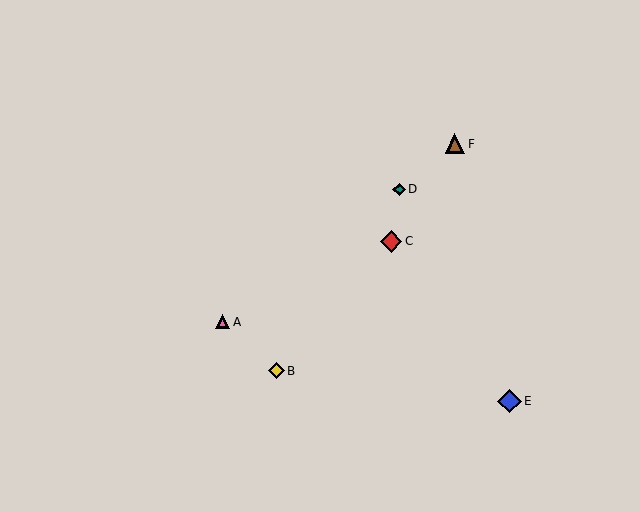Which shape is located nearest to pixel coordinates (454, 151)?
The brown triangle (labeled F) at (455, 144) is nearest to that location.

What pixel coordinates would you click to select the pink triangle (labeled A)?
Click at (222, 322) to select the pink triangle A.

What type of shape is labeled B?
Shape B is a yellow diamond.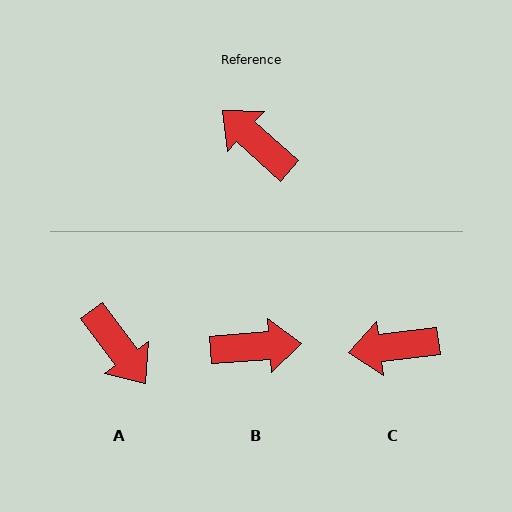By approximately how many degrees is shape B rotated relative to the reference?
Approximately 134 degrees clockwise.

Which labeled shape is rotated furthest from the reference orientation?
A, about 169 degrees away.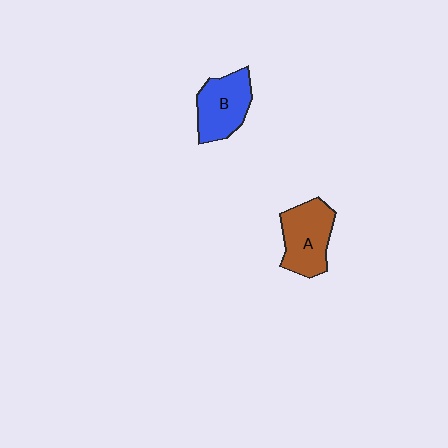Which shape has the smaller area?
Shape B (blue).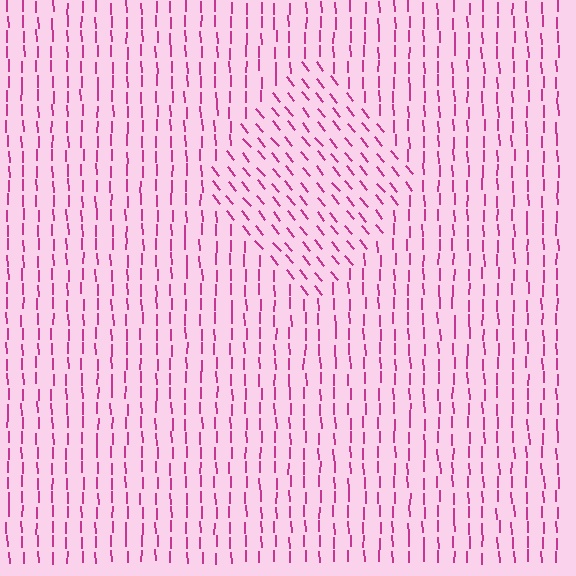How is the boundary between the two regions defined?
The boundary is defined purely by a change in line orientation (approximately 38 degrees difference). All lines are the same color and thickness.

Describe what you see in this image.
The image is filled with small magenta line segments. A diamond region in the image has lines oriented differently from the surrounding lines, creating a visible texture boundary.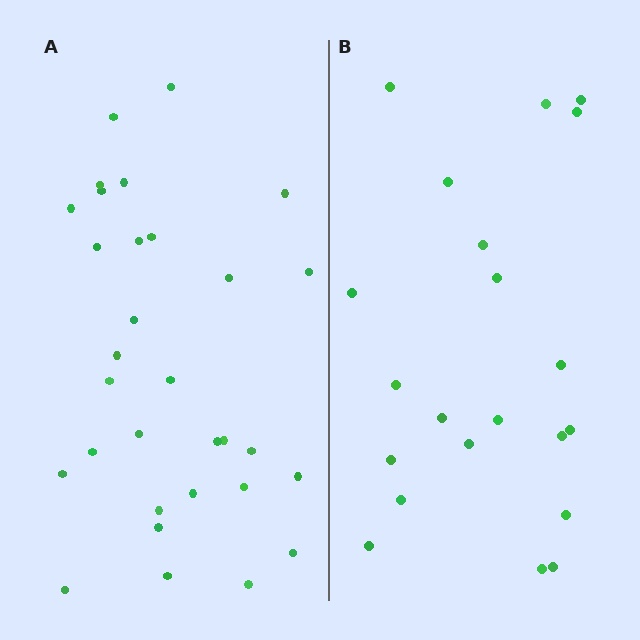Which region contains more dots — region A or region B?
Region A (the left region) has more dots.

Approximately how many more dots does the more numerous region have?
Region A has roughly 10 or so more dots than region B.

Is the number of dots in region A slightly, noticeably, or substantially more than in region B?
Region A has substantially more. The ratio is roughly 1.5 to 1.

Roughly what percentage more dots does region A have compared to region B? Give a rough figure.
About 50% more.